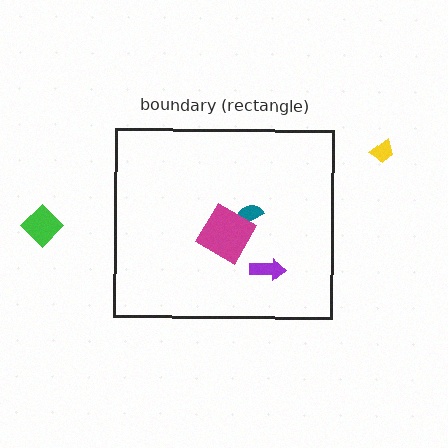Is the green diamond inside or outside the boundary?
Outside.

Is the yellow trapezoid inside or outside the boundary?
Outside.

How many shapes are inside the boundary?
3 inside, 2 outside.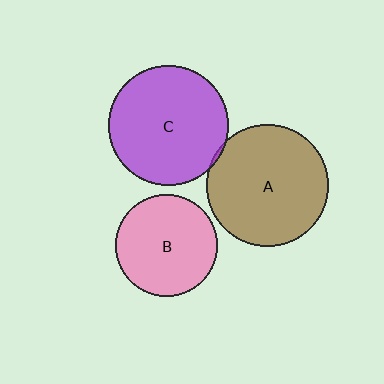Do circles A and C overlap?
Yes.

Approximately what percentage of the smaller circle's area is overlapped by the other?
Approximately 5%.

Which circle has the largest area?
Circle A (brown).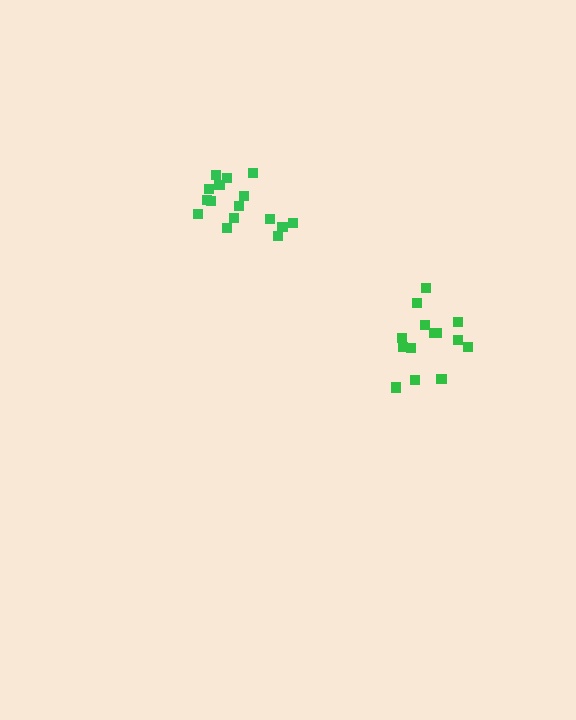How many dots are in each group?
Group 1: 14 dots, Group 2: 16 dots (30 total).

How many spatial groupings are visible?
There are 2 spatial groupings.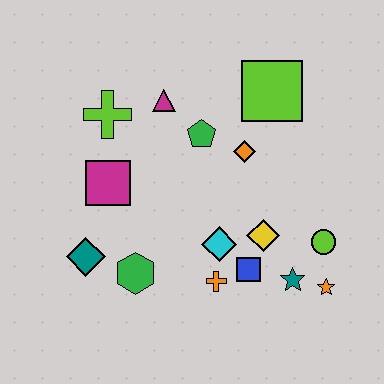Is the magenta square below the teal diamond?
No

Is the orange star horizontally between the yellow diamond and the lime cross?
No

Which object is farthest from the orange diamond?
The teal diamond is farthest from the orange diamond.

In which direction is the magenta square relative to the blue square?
The magenta square is to the left of the blue square.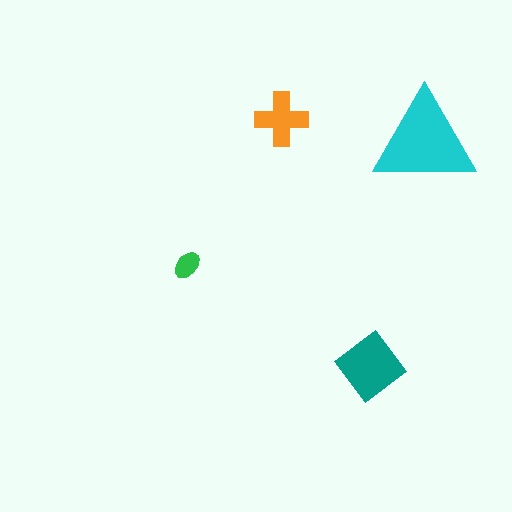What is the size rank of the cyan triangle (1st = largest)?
1st.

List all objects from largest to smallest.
The cyan triangle, the teal diamond, the orange cross, the green ellipse.